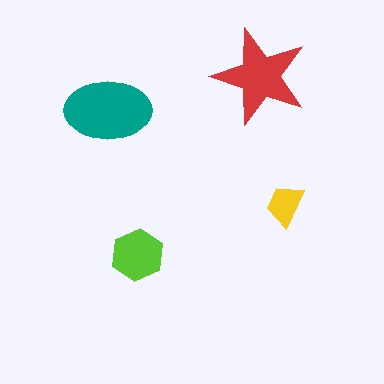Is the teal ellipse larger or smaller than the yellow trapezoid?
Larger.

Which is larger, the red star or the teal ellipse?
The teal ellipse.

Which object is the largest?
The teal ellipse.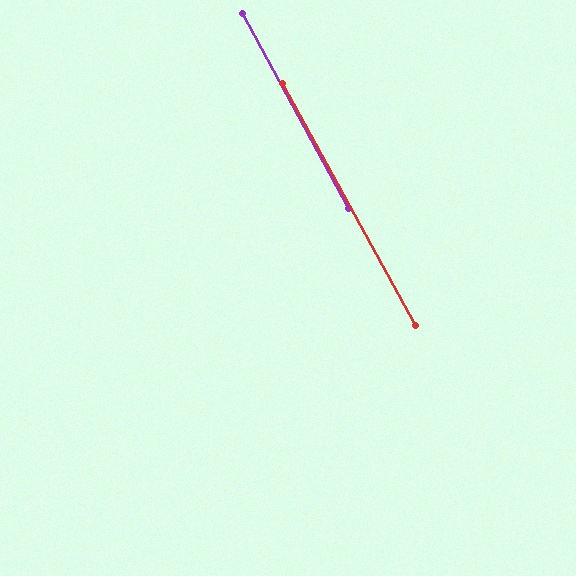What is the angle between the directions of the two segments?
Approximately 0 degrees.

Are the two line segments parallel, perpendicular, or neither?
Parallel — their directions differ by only 0.3°.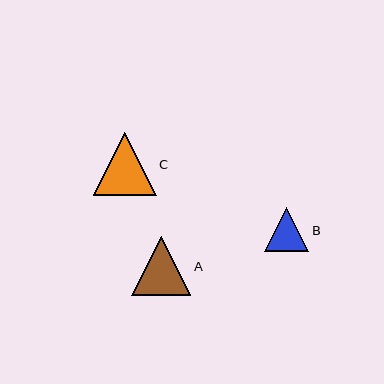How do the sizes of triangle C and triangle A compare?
Triangle C and triangle A are approximately the same size.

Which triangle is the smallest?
Triangle B is the smallest with a size of approximately 44 pixels.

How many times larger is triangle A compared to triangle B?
Triangle A is approximately 1.3 times the size of triangle B.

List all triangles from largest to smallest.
From largest to smallest: C, A, B.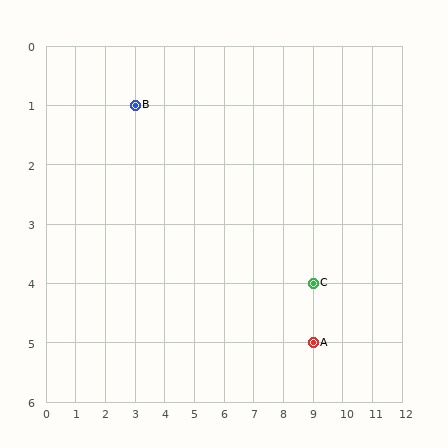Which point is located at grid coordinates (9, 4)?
Point C is at (9, 4).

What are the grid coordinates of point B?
Point B is at grid coordinates (3, 1).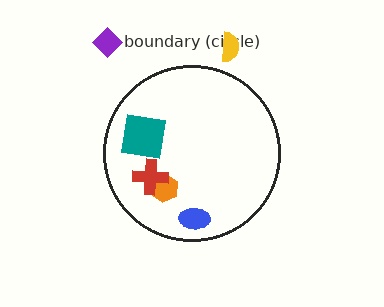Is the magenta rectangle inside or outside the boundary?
Inside.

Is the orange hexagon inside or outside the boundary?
Inside.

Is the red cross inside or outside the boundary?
Inside.